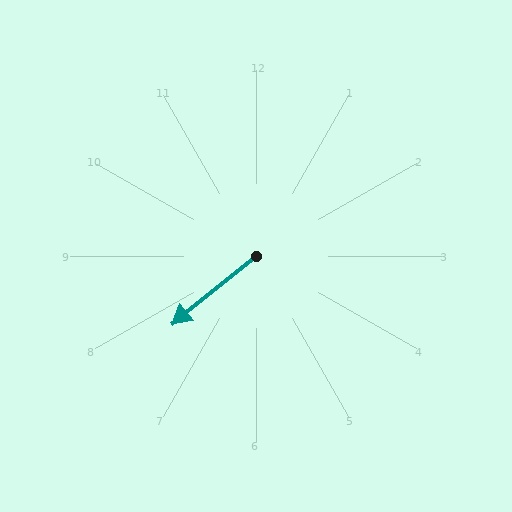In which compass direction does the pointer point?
Southwest.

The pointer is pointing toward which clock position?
Roughly 8 o'clock.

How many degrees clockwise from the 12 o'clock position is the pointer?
Approximately 231 degrees.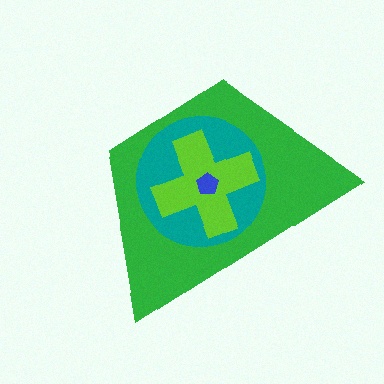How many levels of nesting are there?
4.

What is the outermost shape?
The green trapezoid.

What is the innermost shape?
The blue pentagon.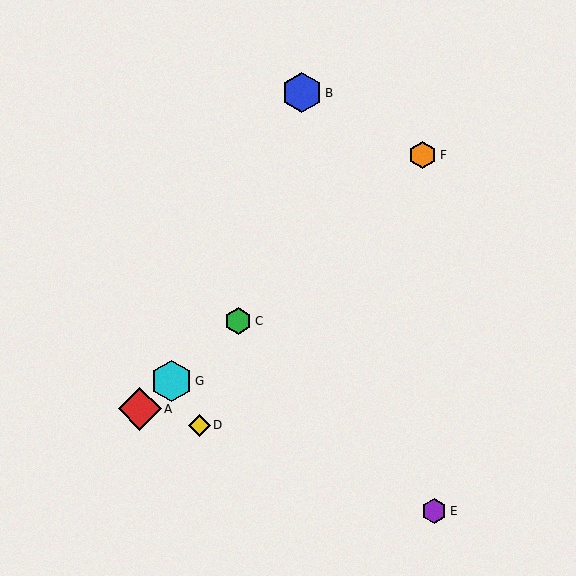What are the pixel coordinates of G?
Object G is at (171, 381).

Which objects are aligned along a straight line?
Objects A, C, F, G are aligned along a straight line.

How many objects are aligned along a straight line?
4 objects (A, C, F, G) are aligned along a straight line.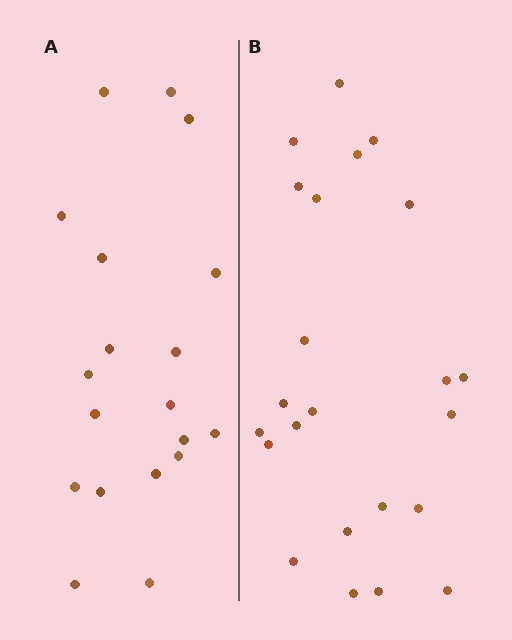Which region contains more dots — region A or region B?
Region B (the right region) has more dots.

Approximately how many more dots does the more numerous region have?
Region B has about 4 more dots than region A.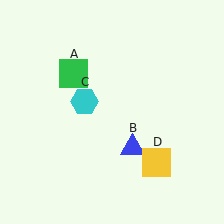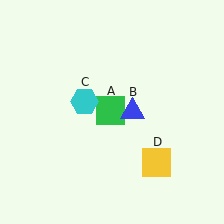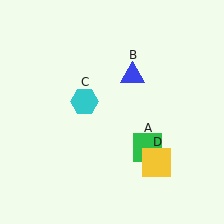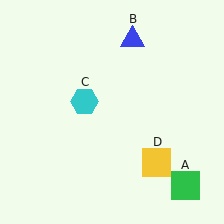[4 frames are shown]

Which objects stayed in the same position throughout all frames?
Cyan hexagon (object C) and yellow square (object D) remained stationary.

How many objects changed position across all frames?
2 objects changed position: green square (object A), blue triangle (object B).